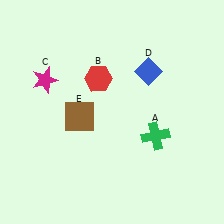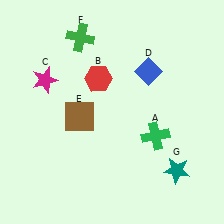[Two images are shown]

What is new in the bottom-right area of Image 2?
A teal star (G) was added in the bottom-right area of Image 2.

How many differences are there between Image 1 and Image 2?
There are 2 differences between the two images.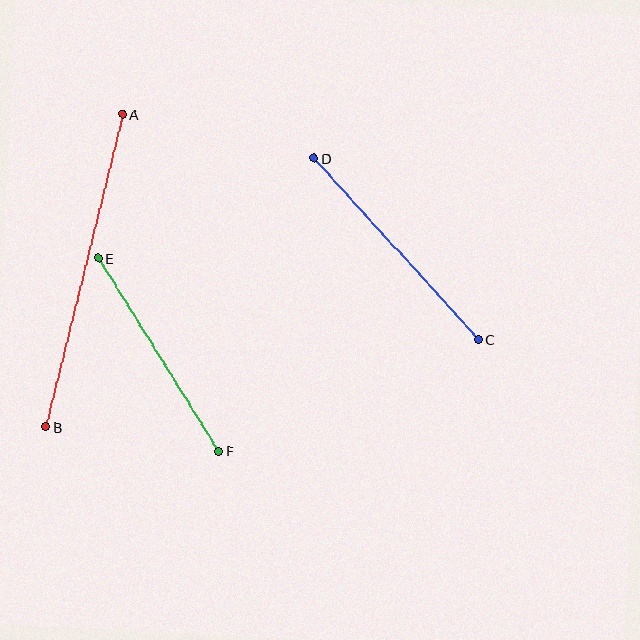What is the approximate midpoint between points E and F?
The midpoint is at approximately (159, 355) pixels.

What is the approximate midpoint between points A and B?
The midpoint is at approximately (84, 271) pixels.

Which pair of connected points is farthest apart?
Points A and B are farthest apart.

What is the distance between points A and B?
The distance is approximately 322 pixels.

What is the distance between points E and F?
The distance is approximately 228 pixels.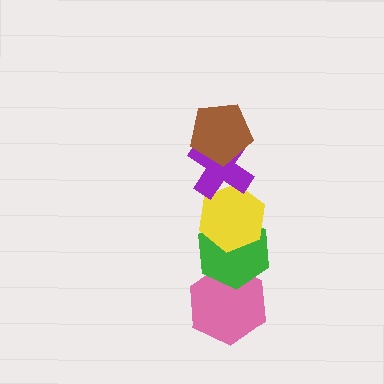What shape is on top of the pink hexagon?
The green hexagon is on top of the pink hexagon.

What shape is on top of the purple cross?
The brown pentagon is on top of the purple cross.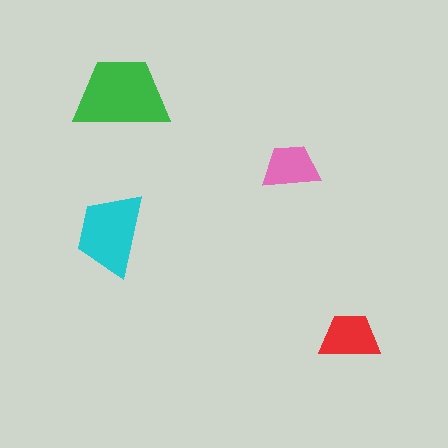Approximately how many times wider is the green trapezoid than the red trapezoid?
About 1.5 times wider.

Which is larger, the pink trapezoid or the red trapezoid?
The red one.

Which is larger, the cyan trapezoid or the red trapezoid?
The cyan one.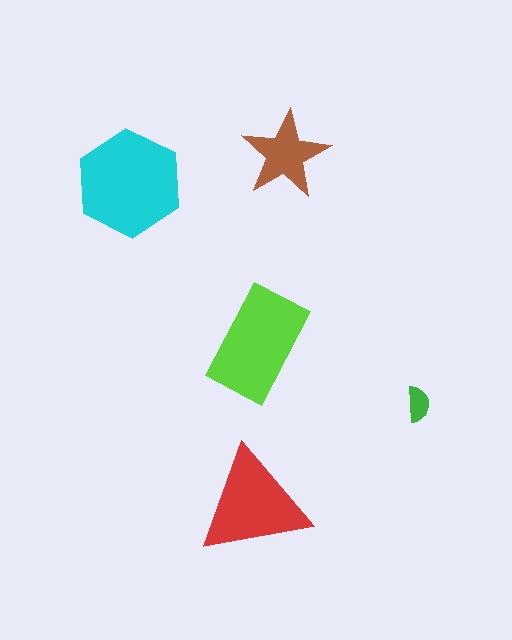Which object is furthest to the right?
The green semicircle is rightmost.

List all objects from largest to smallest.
The cyan hexagon, the lime rectangle, the red triangle, the brown star, the green semicircle.